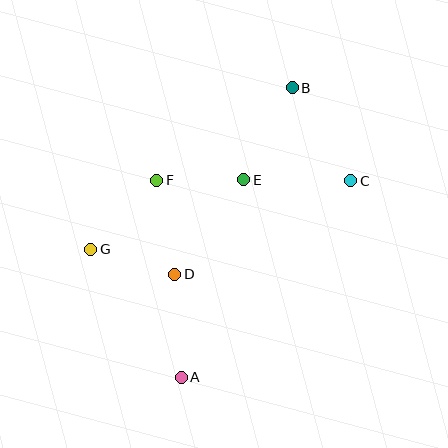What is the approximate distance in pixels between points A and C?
The distance between A and C is approximately 259 pixels.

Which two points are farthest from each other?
Points A and B are farthest from each other.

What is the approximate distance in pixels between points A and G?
The distance between A and G is approximately 157 pixels.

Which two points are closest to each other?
Points E and F are closest to each other.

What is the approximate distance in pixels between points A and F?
The distance between A and F is approximately 198 pixels.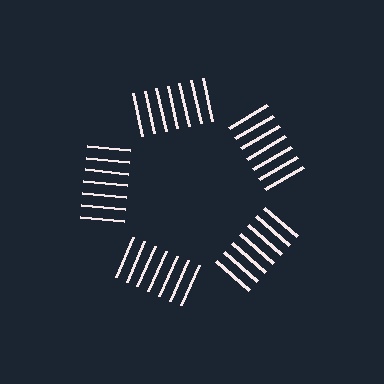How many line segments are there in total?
35 — 7 along each of the 5 edges.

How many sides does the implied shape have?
5 sides — the line-ends trace a pentagon.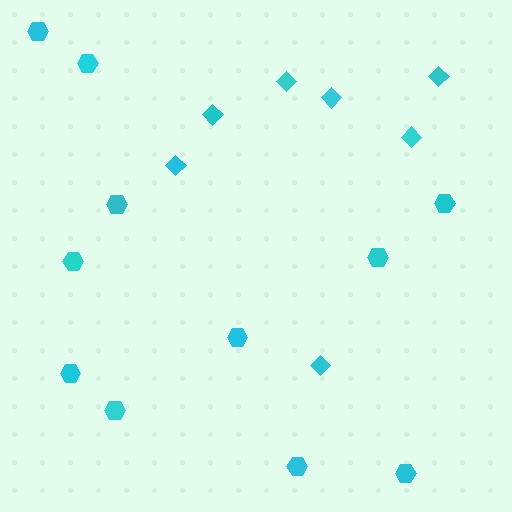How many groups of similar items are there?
There are 2 groups: one group of hexagons (11) and one group of diamonds (7).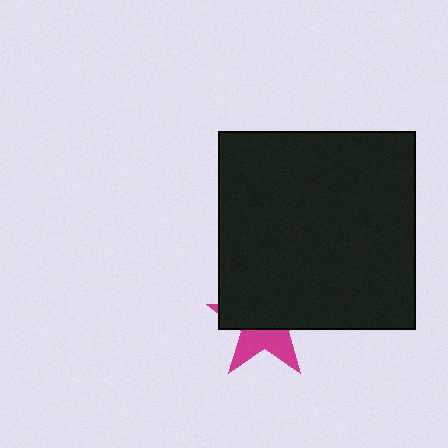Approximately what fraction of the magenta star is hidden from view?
Roughly 61% of the magenta star is hidden behind the black square.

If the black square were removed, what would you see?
You would see the complete magenta star.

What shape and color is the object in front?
The object in front is a black square.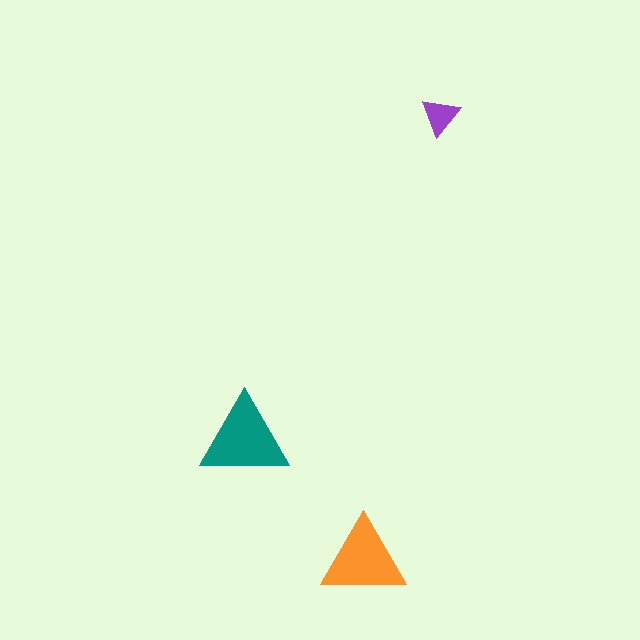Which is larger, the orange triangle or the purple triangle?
The orange one.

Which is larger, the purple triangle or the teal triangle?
The teal one.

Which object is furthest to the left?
The teal triangle is leftmost.